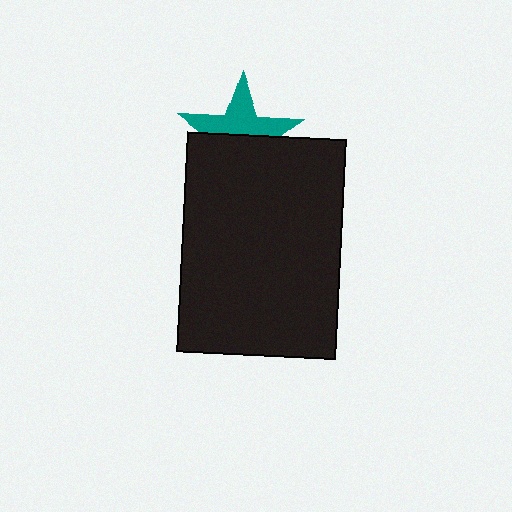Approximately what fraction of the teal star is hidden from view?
Roughly 50% of the teal star is hidden behind the black rectangle.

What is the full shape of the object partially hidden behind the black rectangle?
The partially hidden object is a teal star.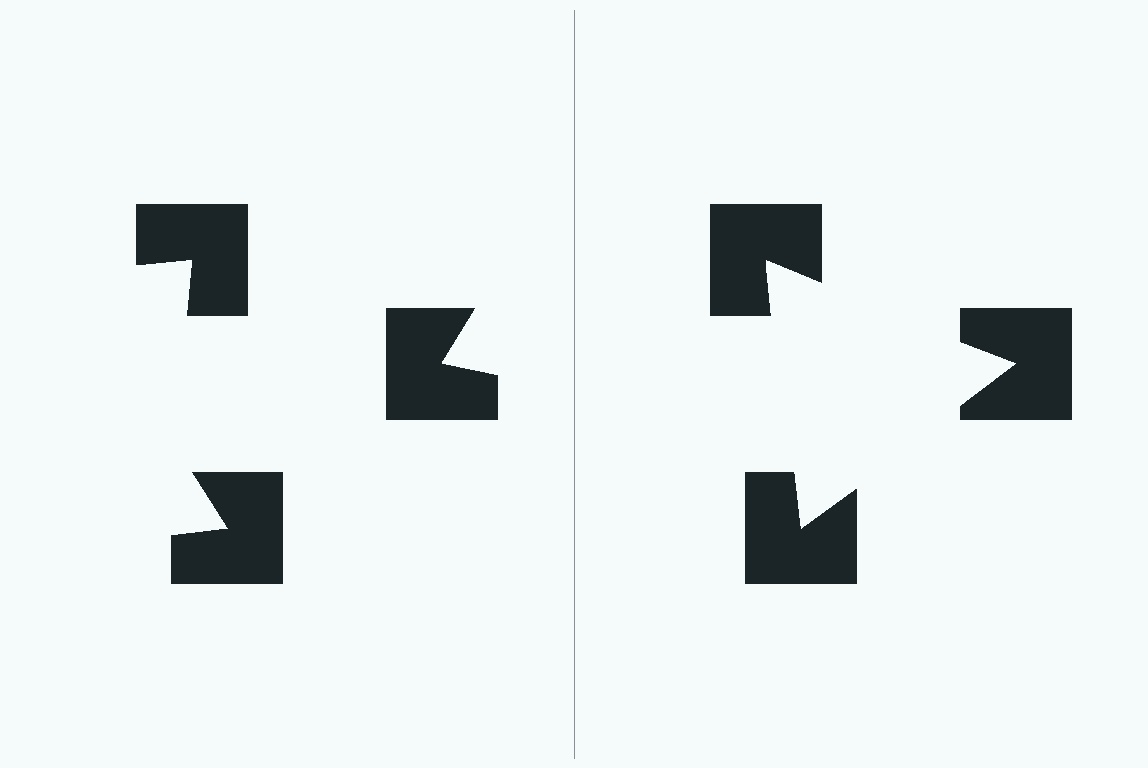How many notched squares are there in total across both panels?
6 — 3 on each side.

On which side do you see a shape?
An illusory triangle appears on the right side. On the left side the wedge cuts are rotated, so no coherent shape forms.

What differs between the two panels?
The notched squares are positioned identically on both sides; only the wedge orientations differ. On the right they align to a triangle; on the left they are misaligned.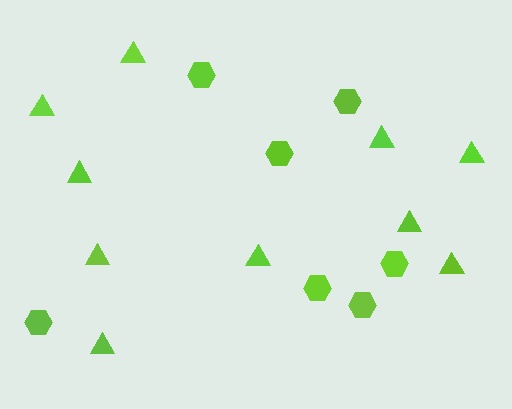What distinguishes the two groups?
There are 2 groups: one group of hexagons (7) and one group of triangles (10).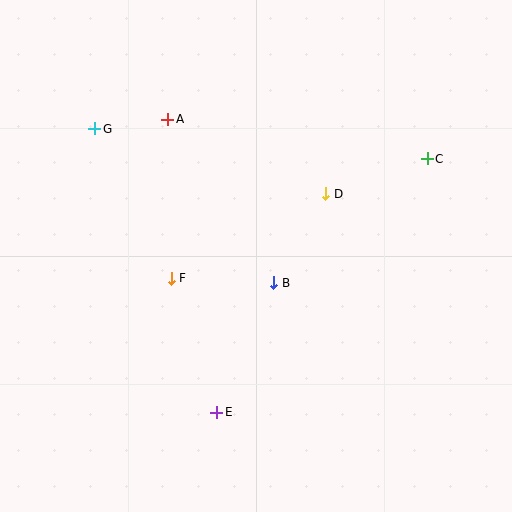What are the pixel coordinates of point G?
Point G is at (94, 129).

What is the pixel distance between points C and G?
The distance between C and G is 334 pixels.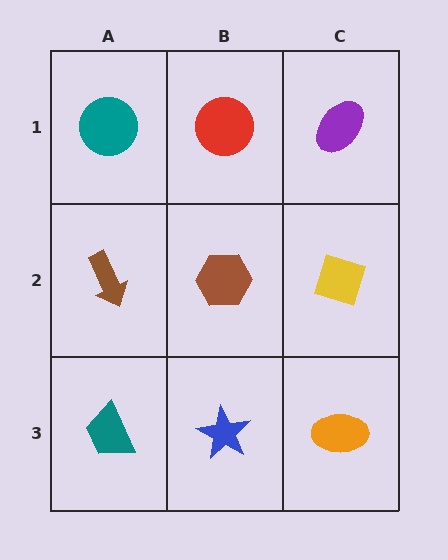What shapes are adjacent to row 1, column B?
A brown hexagon (row 2, column B), a teal circle (row 1, column A), a purple ellipse (row 1, column C).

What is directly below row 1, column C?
A yellow diamond.